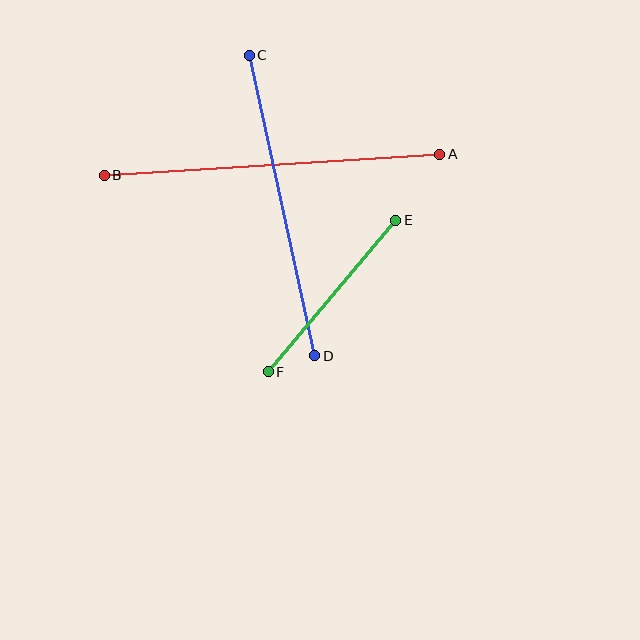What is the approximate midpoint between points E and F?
The midpoint is at approximately (332, 296) pixels.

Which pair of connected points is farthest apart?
Points A and B are farthest apart.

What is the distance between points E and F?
The distance is approximately 198 pixels.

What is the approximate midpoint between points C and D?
The midpoint is at approximately (282, 206) pixels.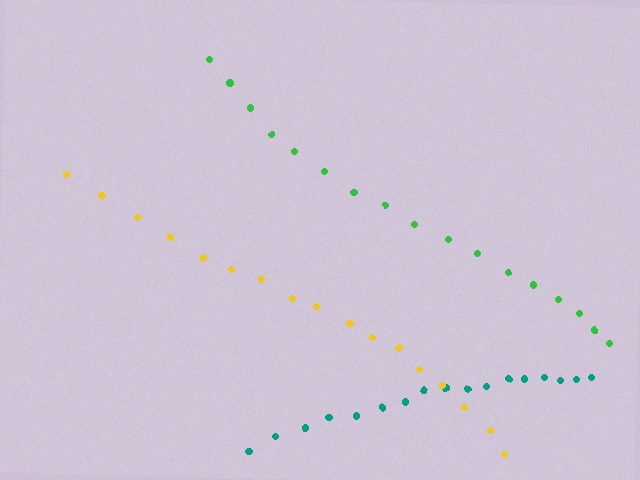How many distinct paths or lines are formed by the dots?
There are 3 distinct paths.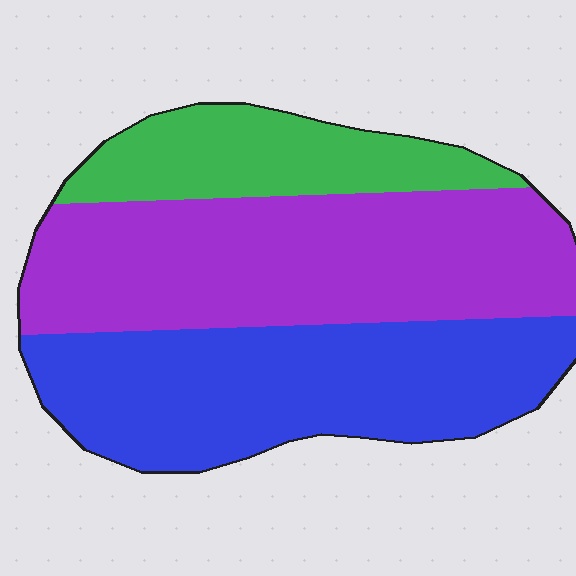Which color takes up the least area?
Green, at roughly 20%.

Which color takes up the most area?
Purple, at roughly 45%.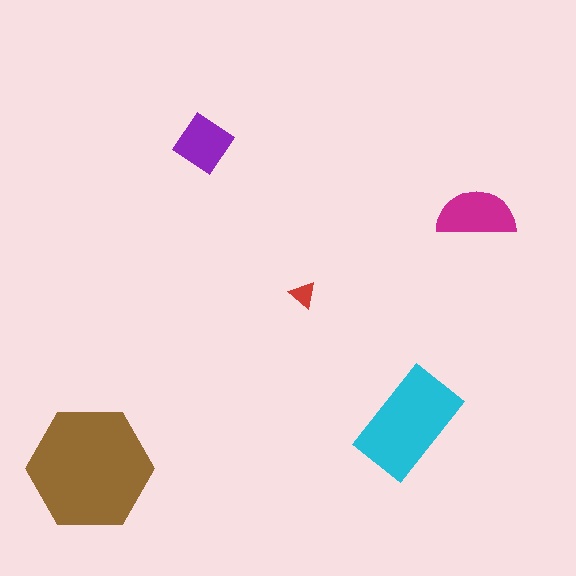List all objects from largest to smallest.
The brown hexagon, the cyan rectangle, the magenta semicircle, the purple diamond, the red triangle.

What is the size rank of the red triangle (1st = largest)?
5th.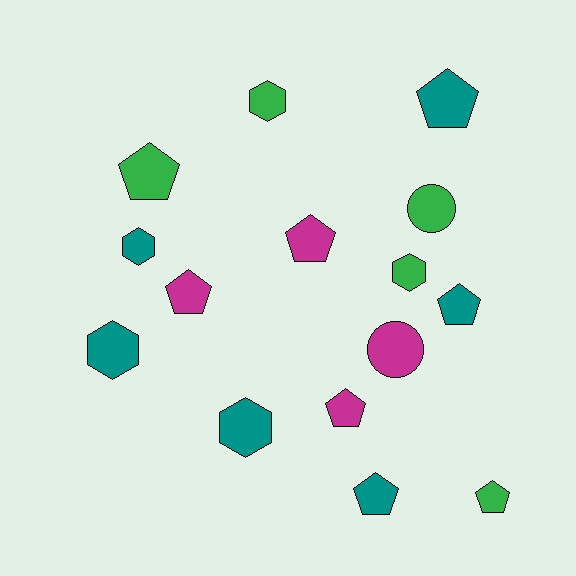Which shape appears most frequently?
Pentagon, with 8 objects.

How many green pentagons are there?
There are 2 green pentagons.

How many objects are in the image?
There are 15 objects.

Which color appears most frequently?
Teal, with 6 objects.